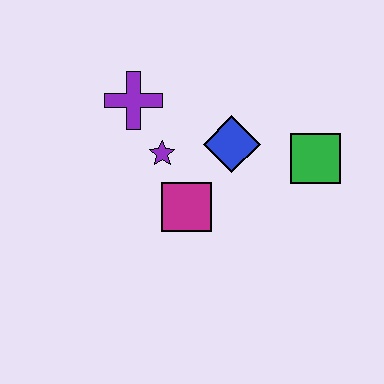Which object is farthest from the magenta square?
The green square is farthest from the magenta square.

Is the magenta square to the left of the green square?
Yes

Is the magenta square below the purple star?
Yes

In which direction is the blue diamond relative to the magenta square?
The blue diamond is above the magenta square.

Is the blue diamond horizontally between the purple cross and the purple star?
No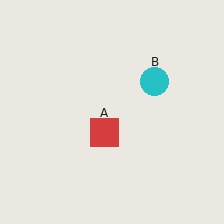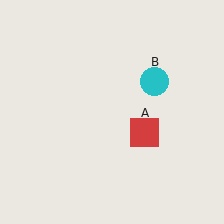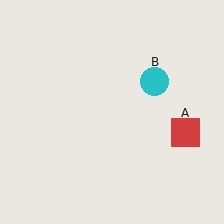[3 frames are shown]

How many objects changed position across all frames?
1 object changed position: red square (object A).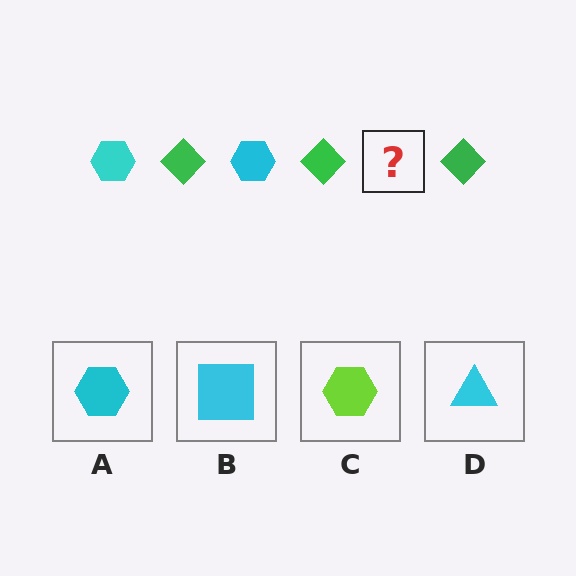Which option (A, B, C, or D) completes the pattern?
A.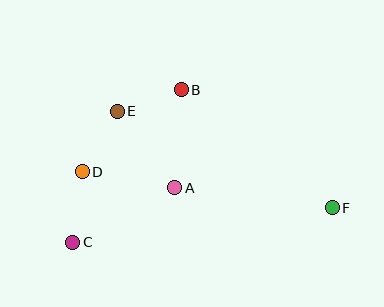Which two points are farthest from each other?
Points C and F are farthest from each other.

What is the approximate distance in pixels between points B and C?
The distance between B and C is approximately 188 pixels.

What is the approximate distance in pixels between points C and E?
The distance between C and E is approximately 138 pixels.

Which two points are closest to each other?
Points B and E are closest to each other.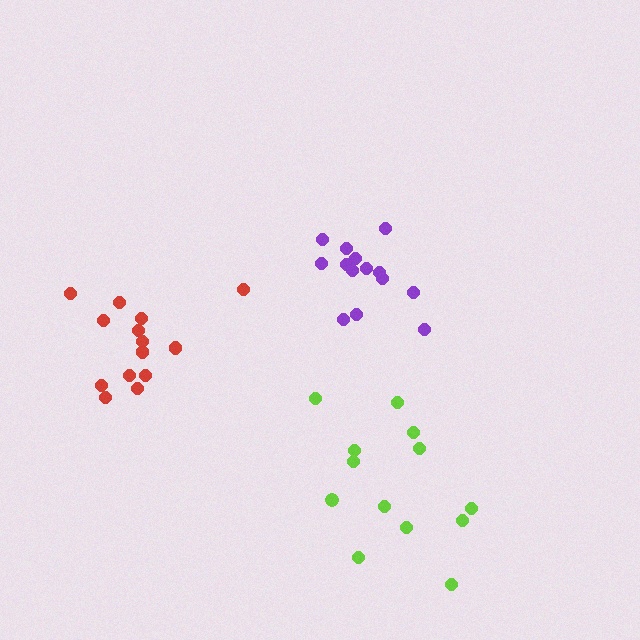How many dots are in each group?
Group 1: 14 dots, Group 2: 14 dots, Group 3: 13 dots (41 total).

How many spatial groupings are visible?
There are 3 spatial groupings.